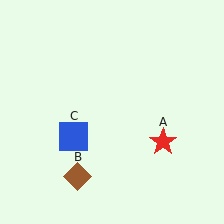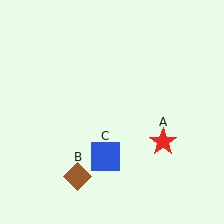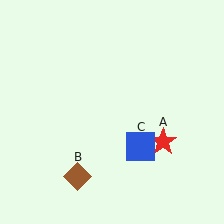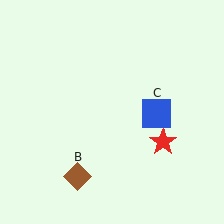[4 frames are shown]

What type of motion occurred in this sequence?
The blue square (object C) rotated counterclockwise around the center of the scene.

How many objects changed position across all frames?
1 object changed position: blue square (object C).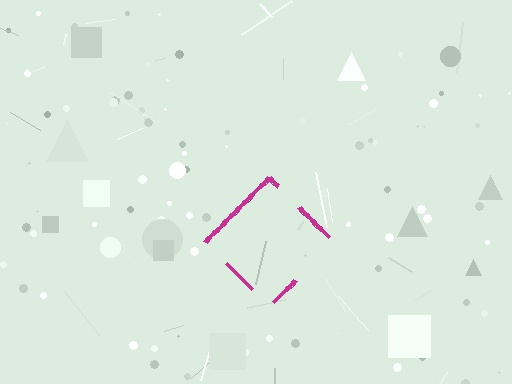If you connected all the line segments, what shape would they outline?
They would outline a diamond.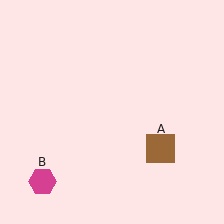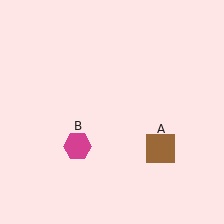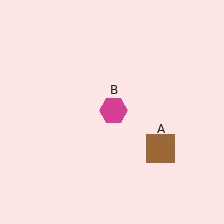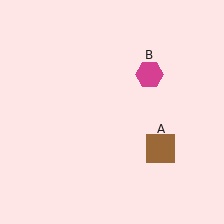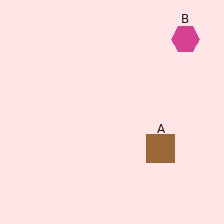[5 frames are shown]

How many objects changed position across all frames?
1 object changed position: magenta hexagon (object B).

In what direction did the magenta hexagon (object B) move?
The magenta hexagon (object B) moved up and to the right.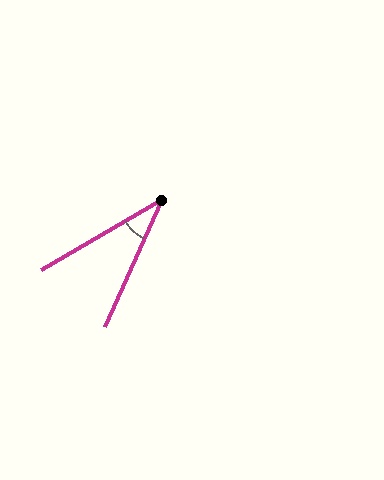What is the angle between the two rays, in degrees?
Approximately 36 degrees.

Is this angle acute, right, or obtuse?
It is acute.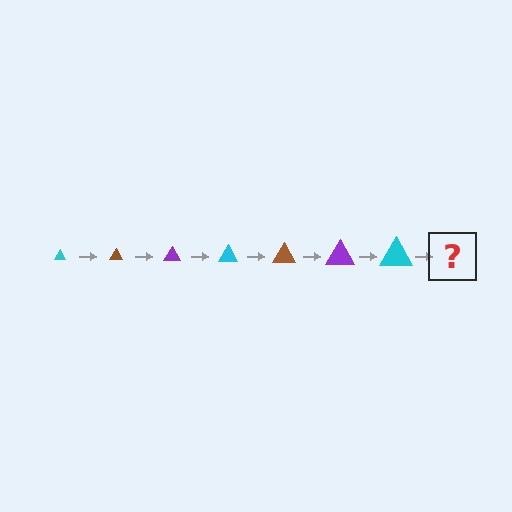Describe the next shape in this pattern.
It should be a brown triangle, larger than the previous one.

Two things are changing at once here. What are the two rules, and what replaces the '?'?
The two rules are that the triangle grows larger each step and the color cycles through cyan, brown, and purple. The '?' should be a brown triangle, larger than the previous one.